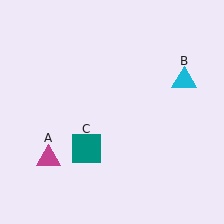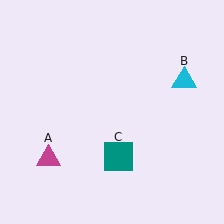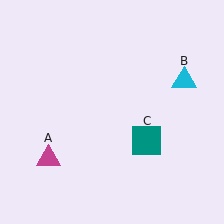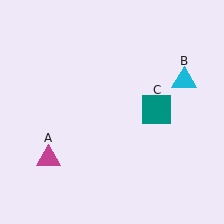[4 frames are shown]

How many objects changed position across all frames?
1 object changed position: teal square (object C).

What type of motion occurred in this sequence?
The teal square (object C) rotated counterclockwise around the center of the scene.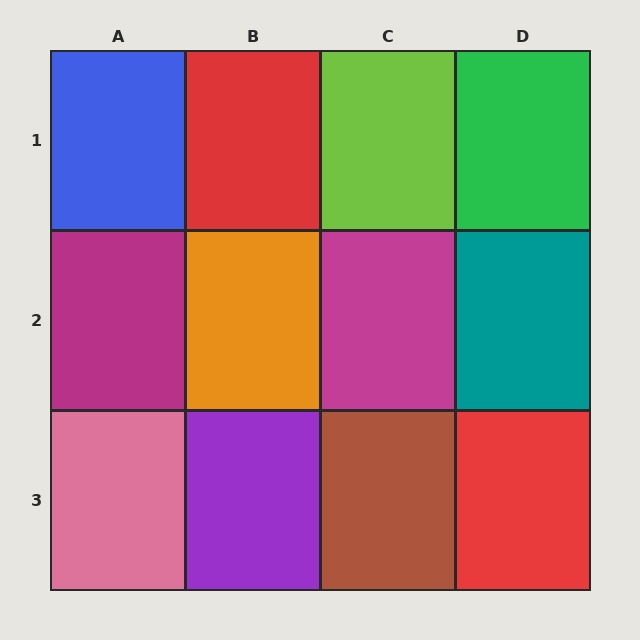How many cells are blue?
1 cell is blue.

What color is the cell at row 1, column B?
Red.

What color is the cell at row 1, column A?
Blue.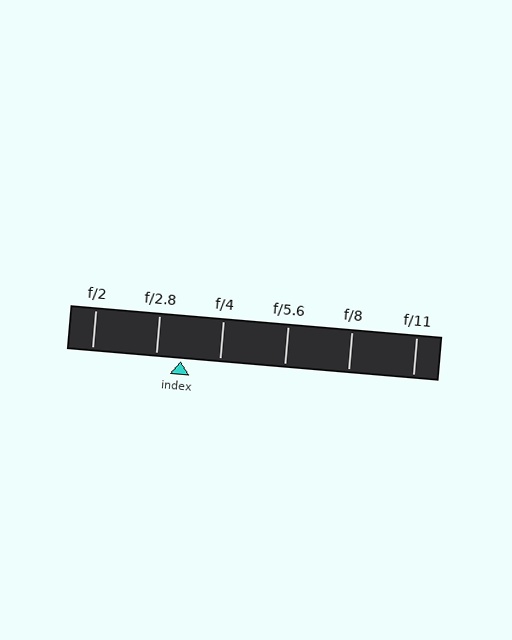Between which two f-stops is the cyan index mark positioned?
The index mark is between f/2.8 and f/4.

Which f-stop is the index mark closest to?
The index mark is closest to f/2.8.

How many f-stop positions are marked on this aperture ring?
There are 6 f-stop positions marked.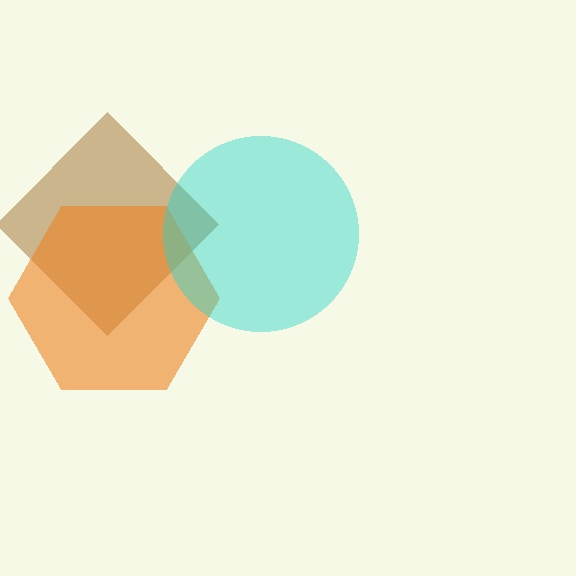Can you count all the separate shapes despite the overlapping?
Yes, there are 3 separate shapes.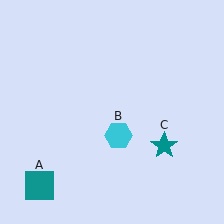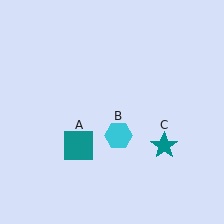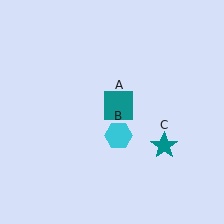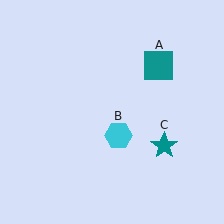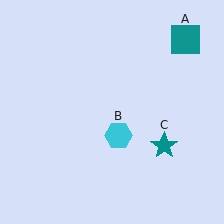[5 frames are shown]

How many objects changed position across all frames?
1 object changed position: teal square (object A).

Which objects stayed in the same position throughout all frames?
Cyan hexagon (object B) and teal star (object C) remained stationary.